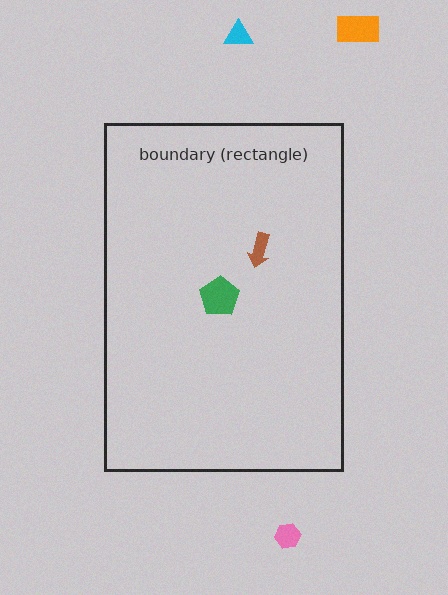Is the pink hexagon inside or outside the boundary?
Outside.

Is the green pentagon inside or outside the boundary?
Inside.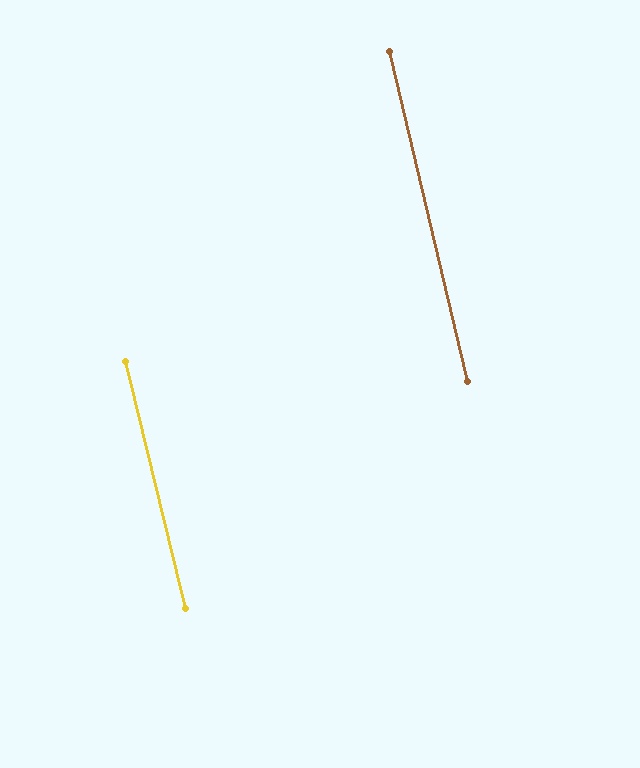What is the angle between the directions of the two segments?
Approximately 0 degrees.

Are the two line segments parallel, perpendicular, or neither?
Parallel — their directions differ by only 0.4°.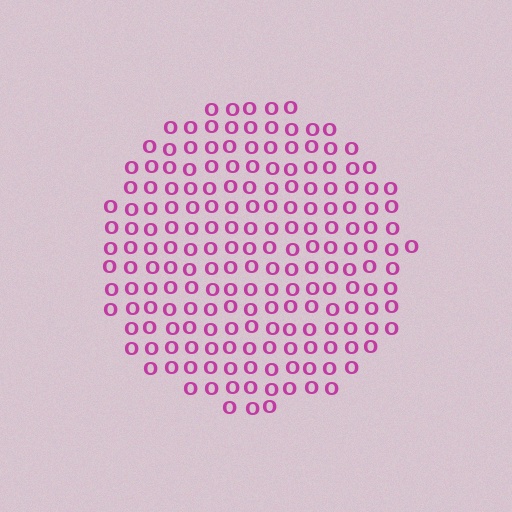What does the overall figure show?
The overall figure shows a circle.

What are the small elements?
The small elements are letter O's.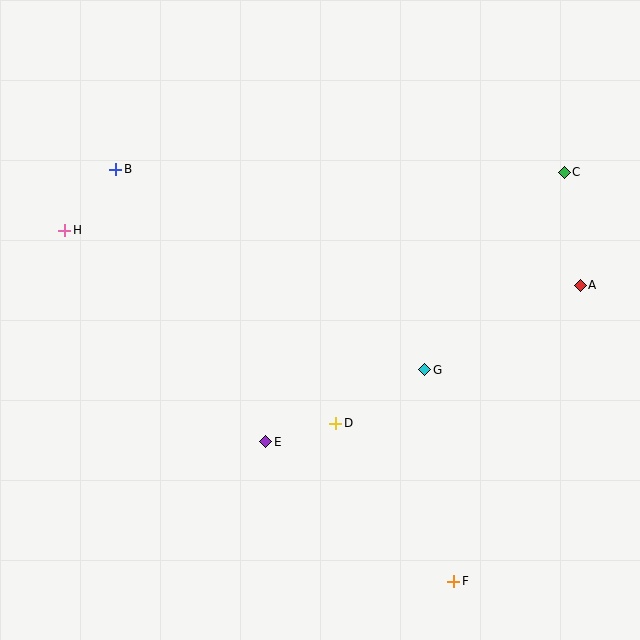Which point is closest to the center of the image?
Point D at (336, 423) is closest to the center.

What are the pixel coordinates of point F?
Point F is at (454, 581).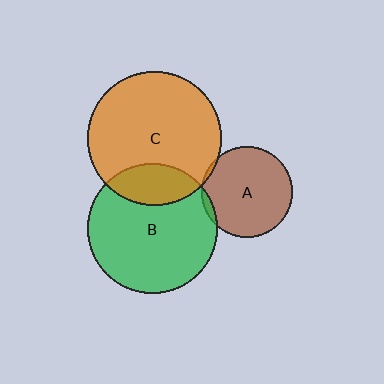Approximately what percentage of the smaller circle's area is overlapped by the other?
Approximately 5%.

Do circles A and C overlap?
Yes.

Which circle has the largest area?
Circle C (orange).